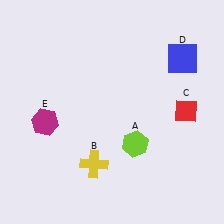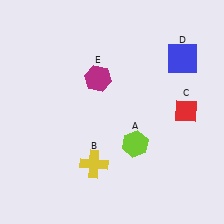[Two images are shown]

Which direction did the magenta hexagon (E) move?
The magenta hexagon (E) moved right.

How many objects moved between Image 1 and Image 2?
1 object moved between the two images.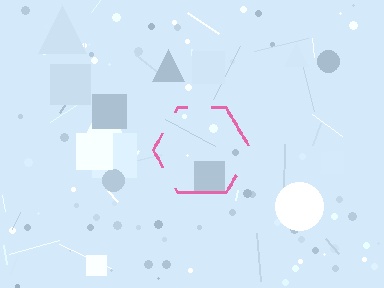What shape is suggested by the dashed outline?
The dashed outline suggests a hexagon.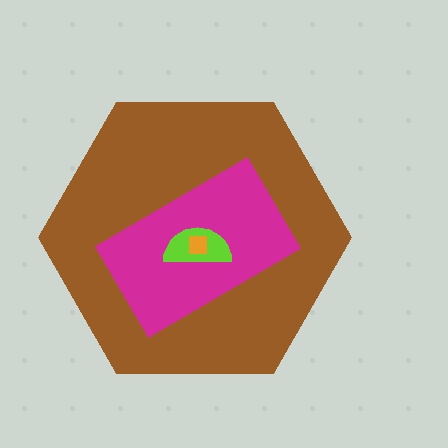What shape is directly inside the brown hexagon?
The magenta rectangle.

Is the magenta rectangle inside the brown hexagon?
Yes.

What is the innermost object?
The orange square.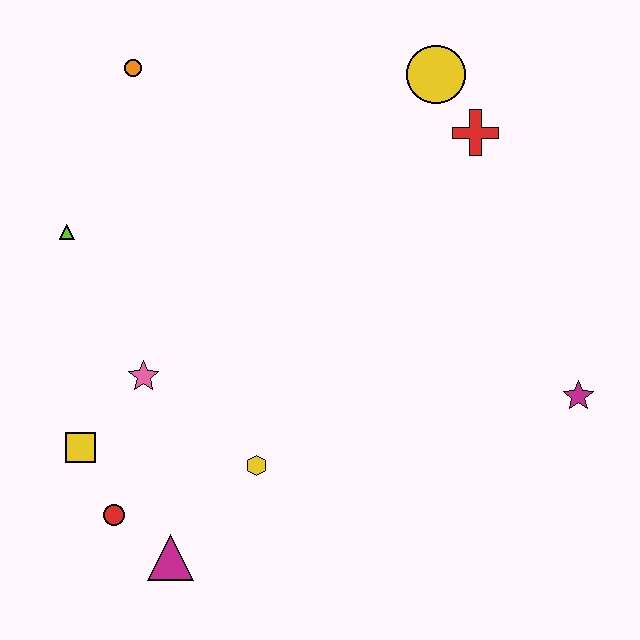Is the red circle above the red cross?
No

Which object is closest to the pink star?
The yellow square is closest to the pink star.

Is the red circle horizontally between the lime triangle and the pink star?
Yes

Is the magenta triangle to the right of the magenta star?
No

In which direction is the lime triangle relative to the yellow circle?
The lime triangle is to the left of the yellow circle.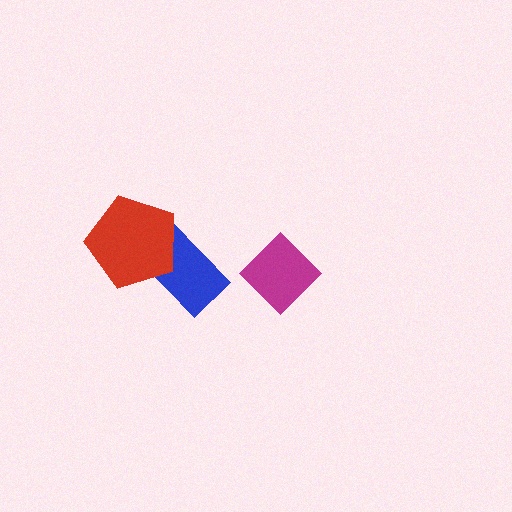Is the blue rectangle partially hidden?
Yes, it is partially covered by another shape.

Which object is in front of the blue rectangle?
The red pentagon is in front of the blue rectangle.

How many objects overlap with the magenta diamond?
0 objects overlap with the magenta diamond.